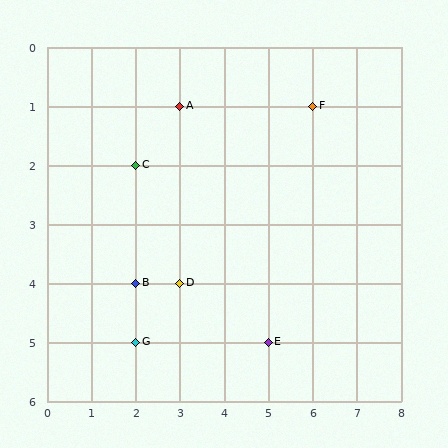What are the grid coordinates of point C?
Point C is at grid coordinates (2, 2).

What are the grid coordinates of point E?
Point E is at grid coordinates (5, 5).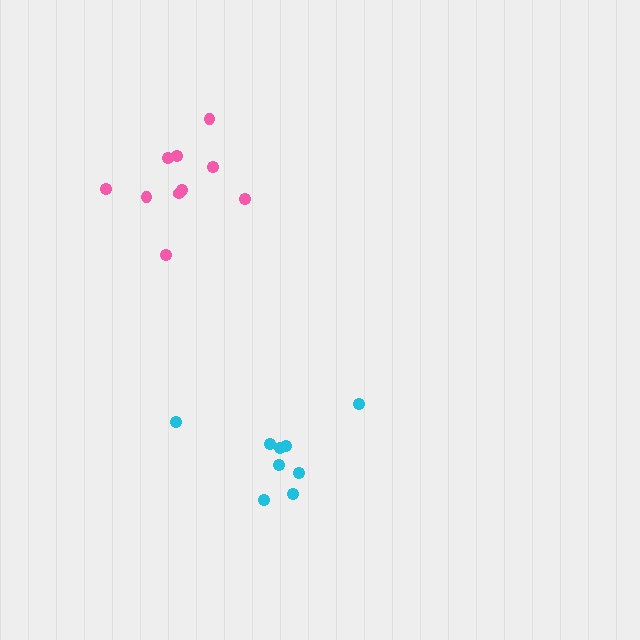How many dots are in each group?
Group 1: 10 dots, Group 2: 9 dots (19 total).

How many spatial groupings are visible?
There are 2 spatial groupings.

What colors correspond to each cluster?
The clusters are colored: pink, cyan.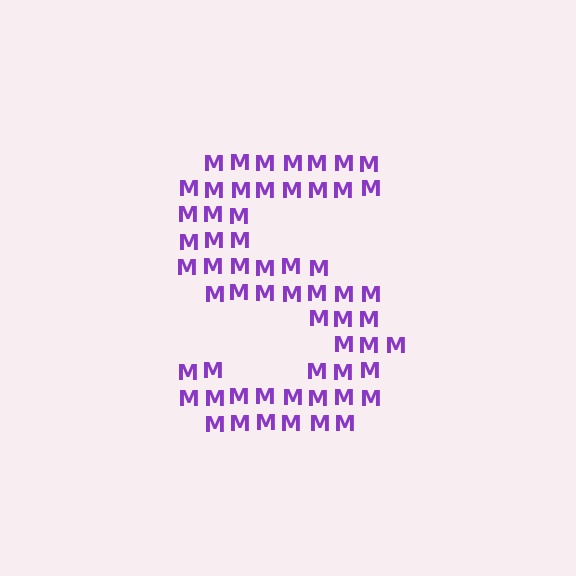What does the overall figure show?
The overall figure shows the letter S.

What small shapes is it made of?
It is made of small letter M's.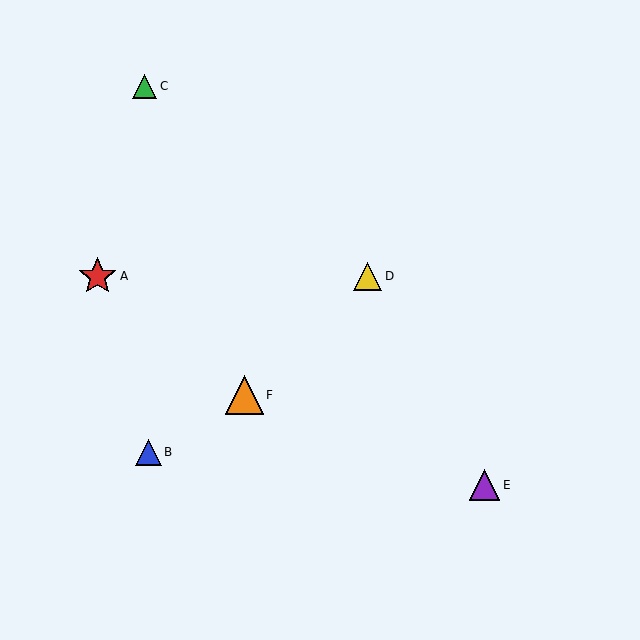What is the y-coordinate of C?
Object C is at y≈86.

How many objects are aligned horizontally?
2 objects (A, D) are aligned horizontally.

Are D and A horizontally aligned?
Yes, both are at y≈276.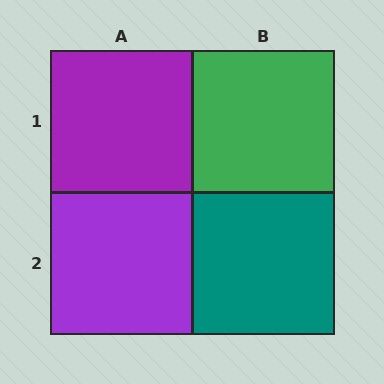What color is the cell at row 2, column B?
Teal.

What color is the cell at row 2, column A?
Purple.